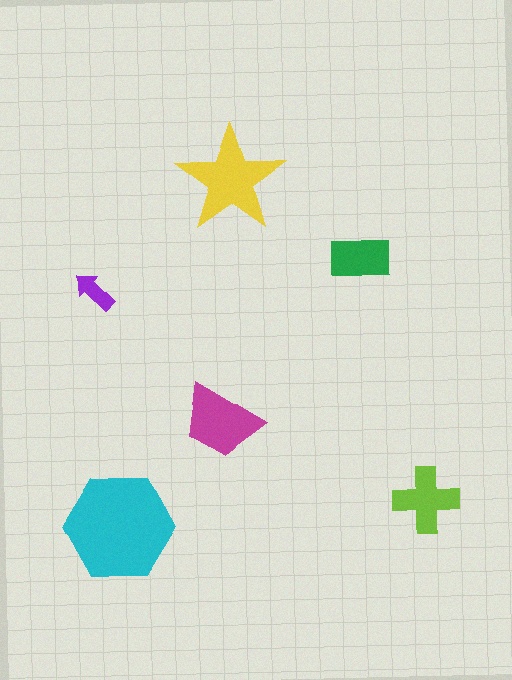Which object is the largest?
The cyan hexagon.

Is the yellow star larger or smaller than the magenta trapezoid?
Larger.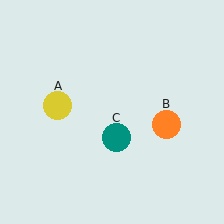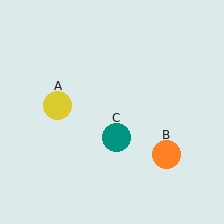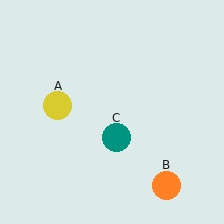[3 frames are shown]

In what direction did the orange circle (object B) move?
The orange circle (object B) moved down.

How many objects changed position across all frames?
1 object changed position: orange circle (object B).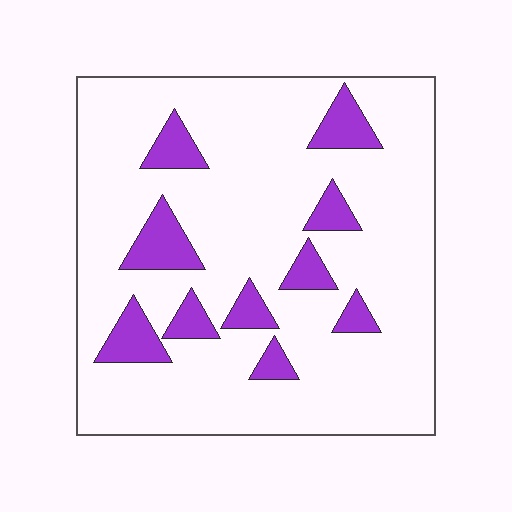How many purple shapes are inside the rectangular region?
10.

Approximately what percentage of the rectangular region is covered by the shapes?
Approximately 15%.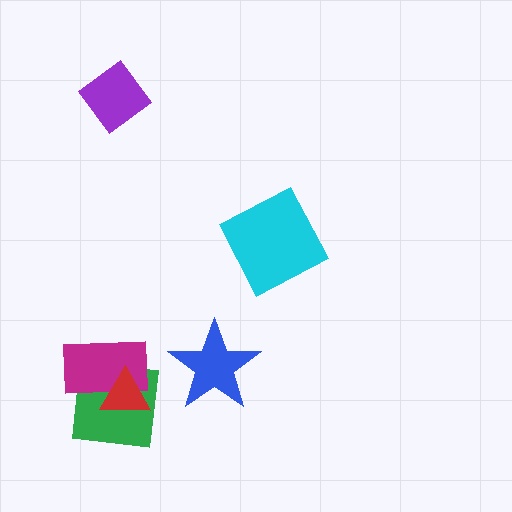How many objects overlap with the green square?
2 objects overlap with the green square.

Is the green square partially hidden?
Yes, it is partially covered by another shape.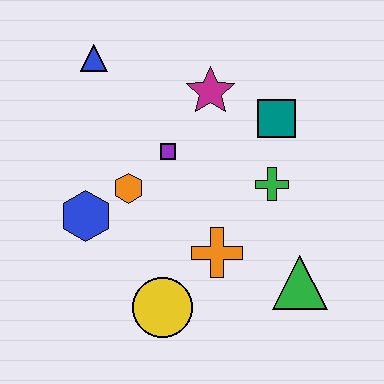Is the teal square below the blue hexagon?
No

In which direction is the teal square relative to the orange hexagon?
The teal square is to the right of the orange hexagon.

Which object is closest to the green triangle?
The orange cross is closest to the green triangle.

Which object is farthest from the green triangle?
The blue triangle is farthest from the green triangle.